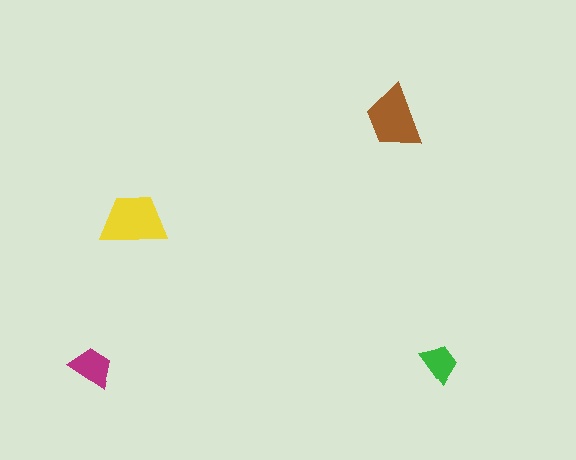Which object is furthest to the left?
The magenta trapezoid is leftmost.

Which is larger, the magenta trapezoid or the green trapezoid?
The magenta one.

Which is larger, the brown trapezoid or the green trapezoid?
The brown one.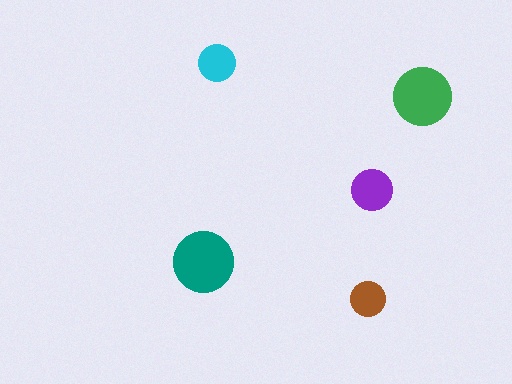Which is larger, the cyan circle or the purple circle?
The purple one.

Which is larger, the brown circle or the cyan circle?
The cyan one.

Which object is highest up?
The cyan circle is topmost.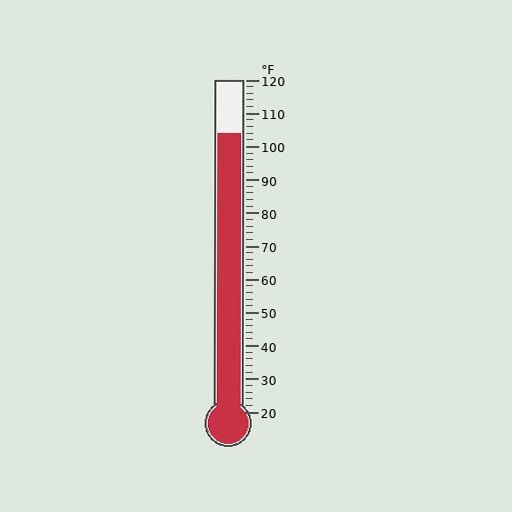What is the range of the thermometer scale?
The thermometer scale ranges from 20°F to 120°F.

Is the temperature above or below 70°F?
The temperature is above 70°F.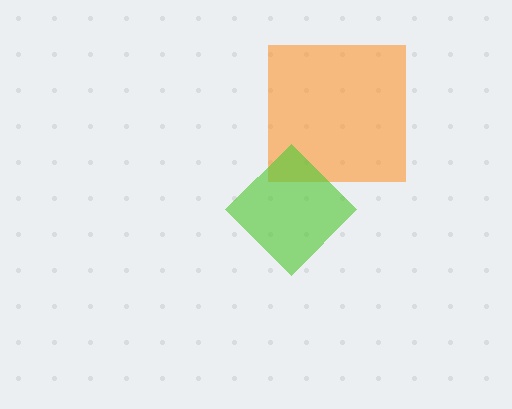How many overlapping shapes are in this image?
There are 2 overlapping shapes in the image.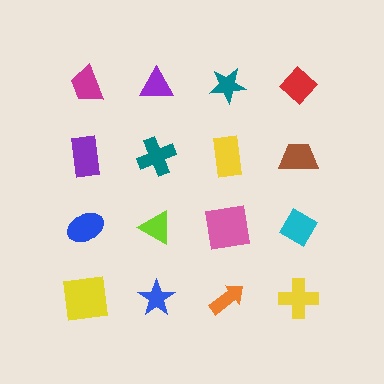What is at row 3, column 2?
A lime triangle.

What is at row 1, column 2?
A purple triangle.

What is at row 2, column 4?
A brown trapezoid.